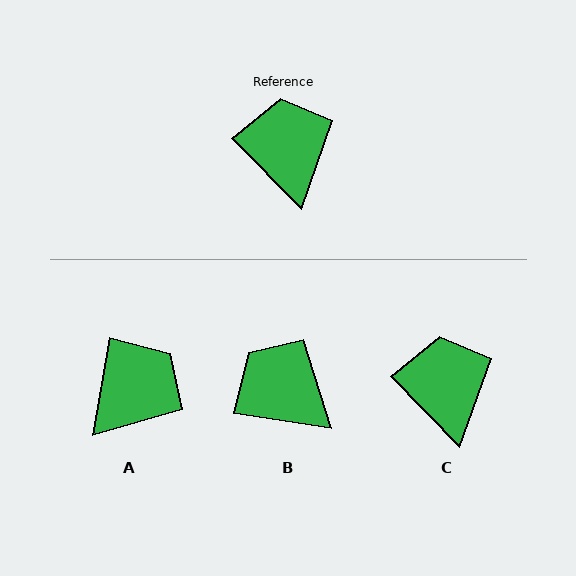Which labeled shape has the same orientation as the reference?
C.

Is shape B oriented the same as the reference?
No, it is off by about 37 degrees.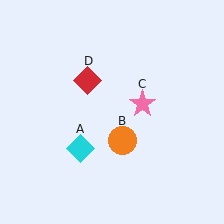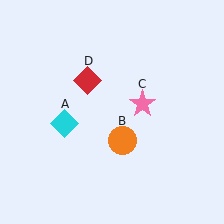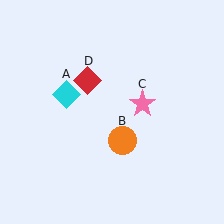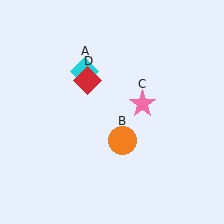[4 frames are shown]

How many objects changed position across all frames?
1 object changed position: cyan diamond (object A).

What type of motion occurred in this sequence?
The cyan diamond (object A) rotated clockwise around the center of the scene.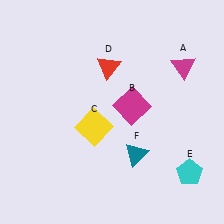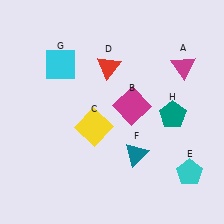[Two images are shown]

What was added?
A cyan square (G), a teal pentagon (H) were added in Image 2.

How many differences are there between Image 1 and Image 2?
There are 2 differences between the two images.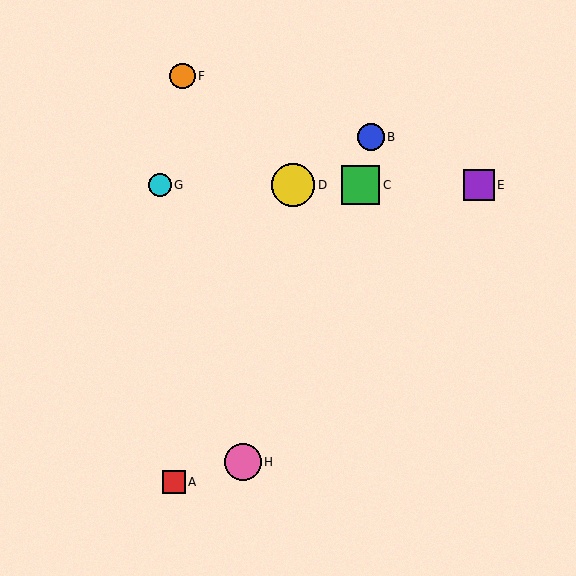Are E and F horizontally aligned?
No, E is at y≈185 and F is at y≈76.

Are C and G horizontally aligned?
Yes, both are at y≈185.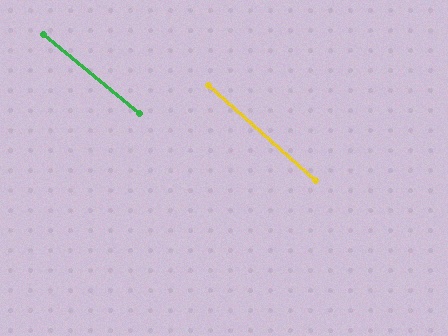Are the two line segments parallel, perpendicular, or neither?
Parallel — their directions differ by only 1.8°.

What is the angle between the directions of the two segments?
Approximately 2 degrees.